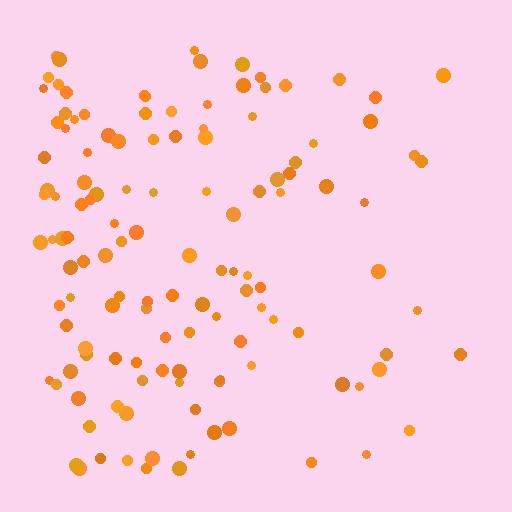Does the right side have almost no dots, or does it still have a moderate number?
Still a moderate number, just noticeably fewer than the left.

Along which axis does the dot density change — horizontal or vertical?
Horizontal.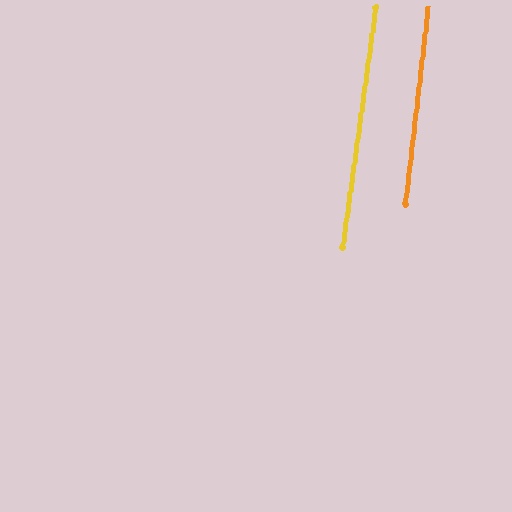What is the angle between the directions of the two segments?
Approximately 1 degree.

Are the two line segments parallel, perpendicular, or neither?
Parallel — their directions differ by only 1.3°.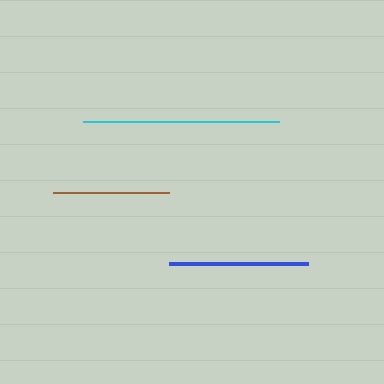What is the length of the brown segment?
The brown segment is approximately 116 pixels long.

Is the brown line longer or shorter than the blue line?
The blue line is longer than the brown line.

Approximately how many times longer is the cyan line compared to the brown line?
The cyan line is approximately 1.7 times the length of the brown line.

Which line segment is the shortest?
The brown line is the shortest at approximately 116 pixels.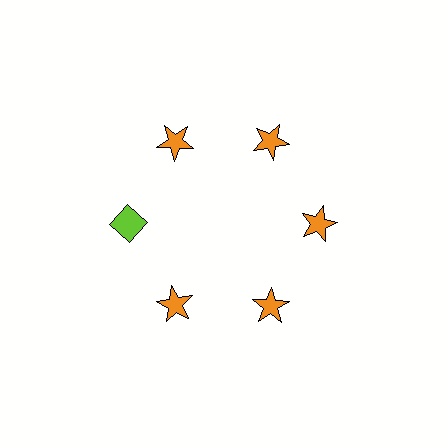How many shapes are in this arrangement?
There are 6 shapes arranged in a ring pattern.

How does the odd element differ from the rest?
It differs in both color (lime instead of orange) and shape (diamond instead of star).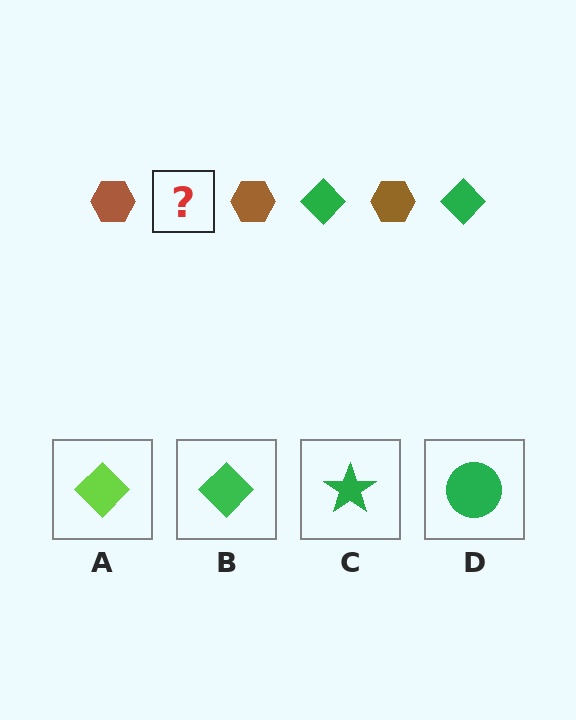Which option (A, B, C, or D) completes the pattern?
B.